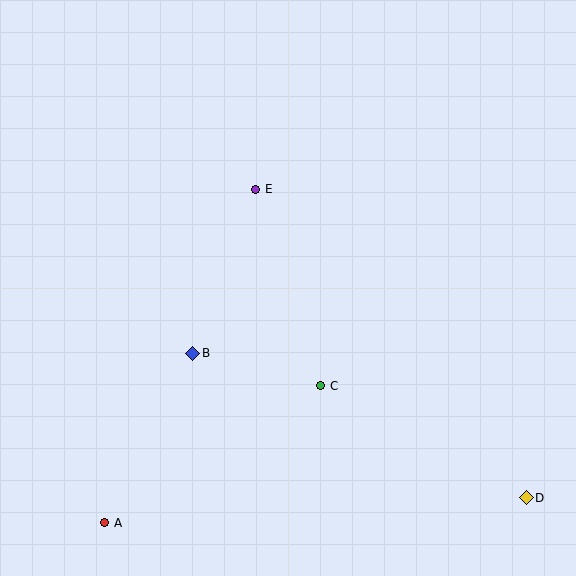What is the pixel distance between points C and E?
The distance between C and E is 207 pixels.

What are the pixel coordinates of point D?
Point D is at (526, 498).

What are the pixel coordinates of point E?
Point E is at (256, 189).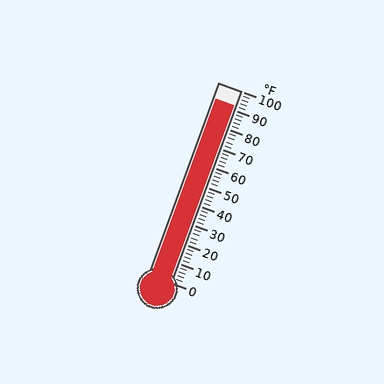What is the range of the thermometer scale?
The thermometer scale ranges from 0°F to 100°F.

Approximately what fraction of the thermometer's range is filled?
The thermometer is filled to approximately 90% of its range.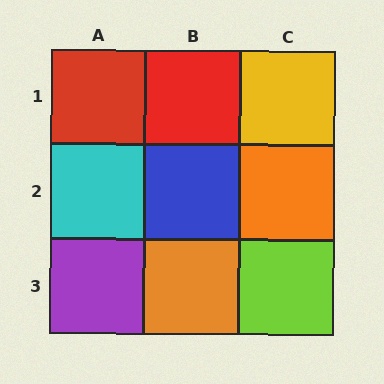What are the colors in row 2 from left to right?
Cyan, blue, orange.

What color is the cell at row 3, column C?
Lime.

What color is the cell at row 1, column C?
Yellow.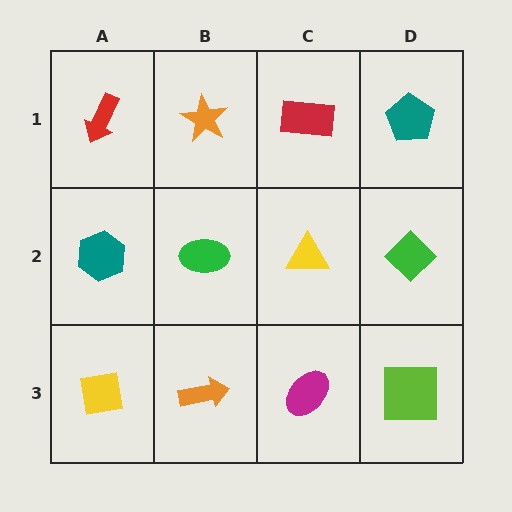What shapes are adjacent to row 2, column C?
A red rectangle (row 1, column C), a magenta ellipse (row 3, column C), a green ellipse (row 2, column B), a green diamond (row 2, column D).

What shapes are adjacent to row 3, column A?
A teal hexagon (row 2, column A), an orange arrow (row 3, column B).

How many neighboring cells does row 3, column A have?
2.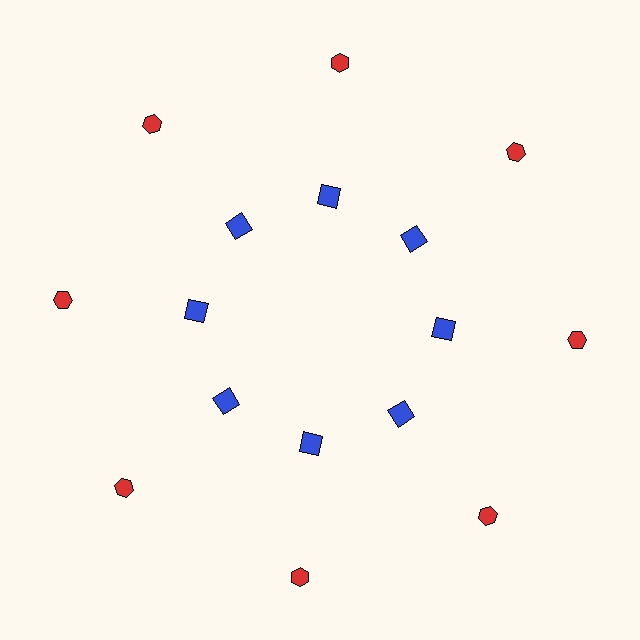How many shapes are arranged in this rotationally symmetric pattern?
There are 16 shapes, arranged in 8 groups of 2.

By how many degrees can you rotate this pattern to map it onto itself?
The pattern maps onto itself every 45 degrees of rotation.